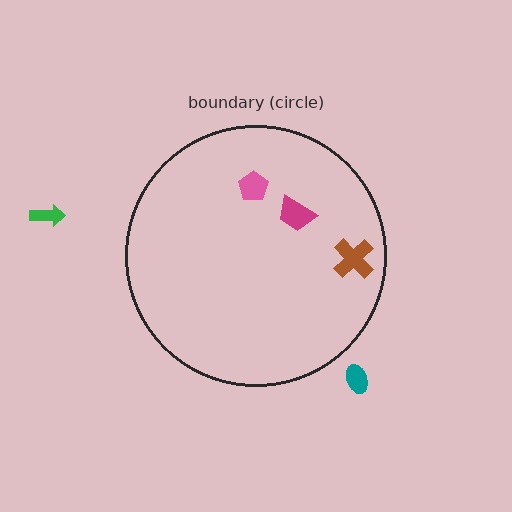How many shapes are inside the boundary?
3 inside, 2 outside.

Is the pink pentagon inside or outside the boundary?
Inside.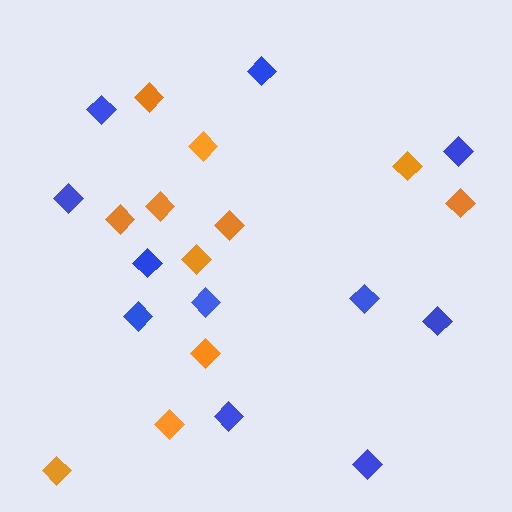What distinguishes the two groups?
There are 2 groups: one group of orange diamonds (11) and one group of blue diamonds (11).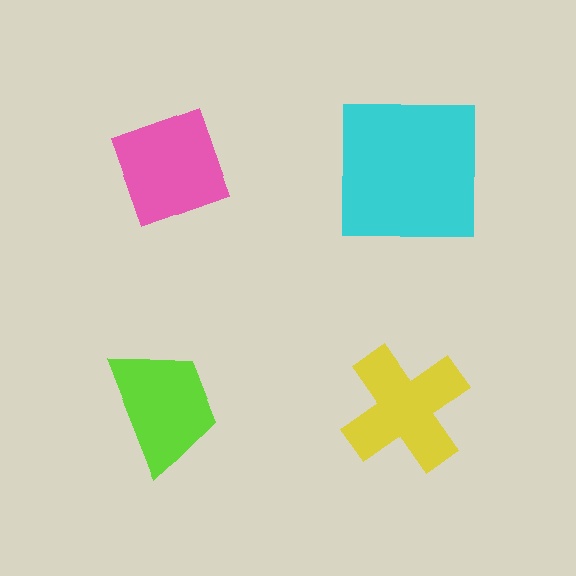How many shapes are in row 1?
2 shapes.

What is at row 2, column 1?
A lime trapezoid.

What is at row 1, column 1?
A pink diamond.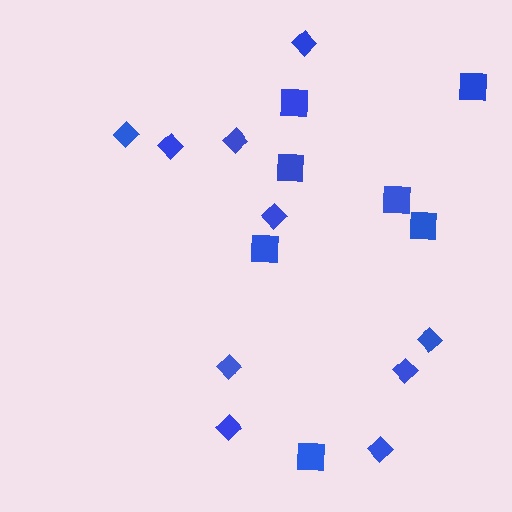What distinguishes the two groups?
There are 2 groups: one group of diamonds (10) and one group of squares (7).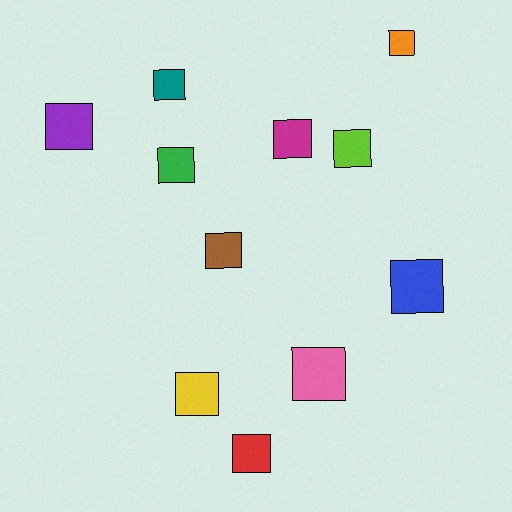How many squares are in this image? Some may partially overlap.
There are 11 squares.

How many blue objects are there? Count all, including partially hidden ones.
There is 1 blue object.